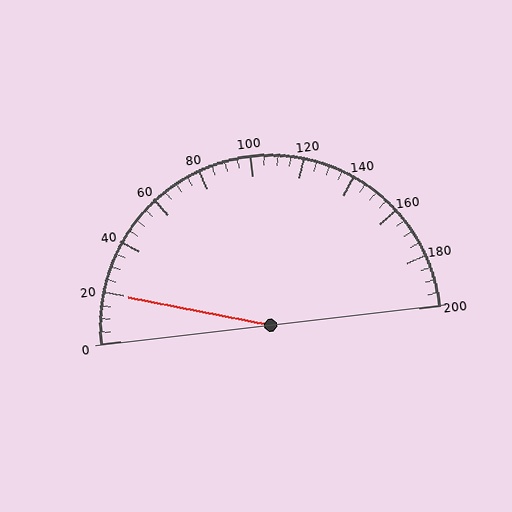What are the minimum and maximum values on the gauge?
The gauge ranges from 0 to 200.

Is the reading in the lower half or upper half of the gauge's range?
The reading is in the lower half of the range (0 to 200).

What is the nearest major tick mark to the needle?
The nearest major tick mark is 20.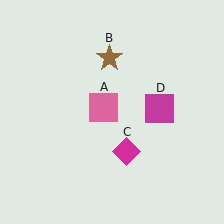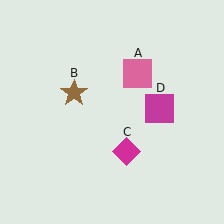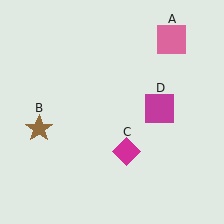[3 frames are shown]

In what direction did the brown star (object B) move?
The brown star (object B) moved down and to the left.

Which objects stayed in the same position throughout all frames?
Magenta diamond (object C) and magenta square (object D) remained stationary.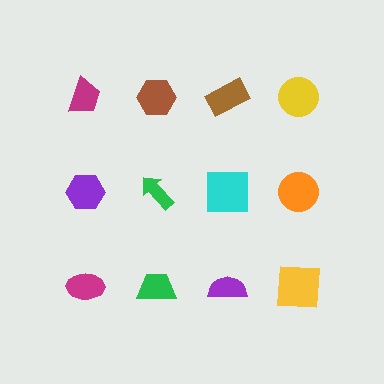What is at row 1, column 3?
A brown rectangle.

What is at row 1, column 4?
A yellow circle.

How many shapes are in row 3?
4 shapes.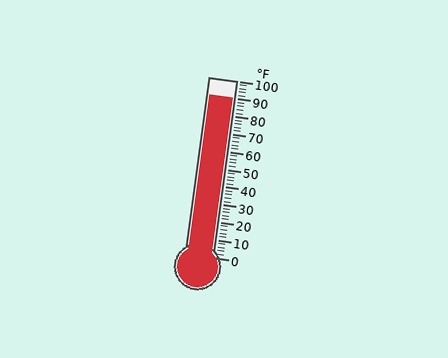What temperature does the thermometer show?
The thermometer shows approximately 90°F.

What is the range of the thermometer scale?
The thermometer scale ranges from 0°F to 100°F.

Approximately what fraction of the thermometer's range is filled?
The thermometer is filled to approximately 90% of its range.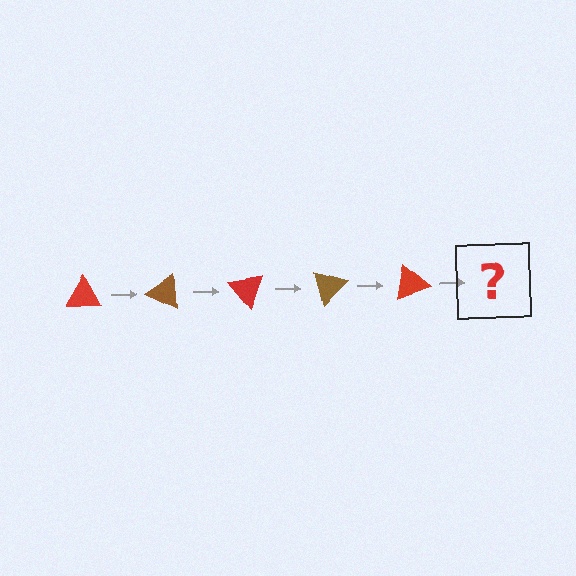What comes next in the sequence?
The next element should be a brown triangle, rotated 125 degrees from the start.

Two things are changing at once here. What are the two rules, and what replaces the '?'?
The two rules are that it rotates 25 degrees each step and the color cycles through red and brown. The '?' should be a brown triangle, rotated 125 degrees from the start.